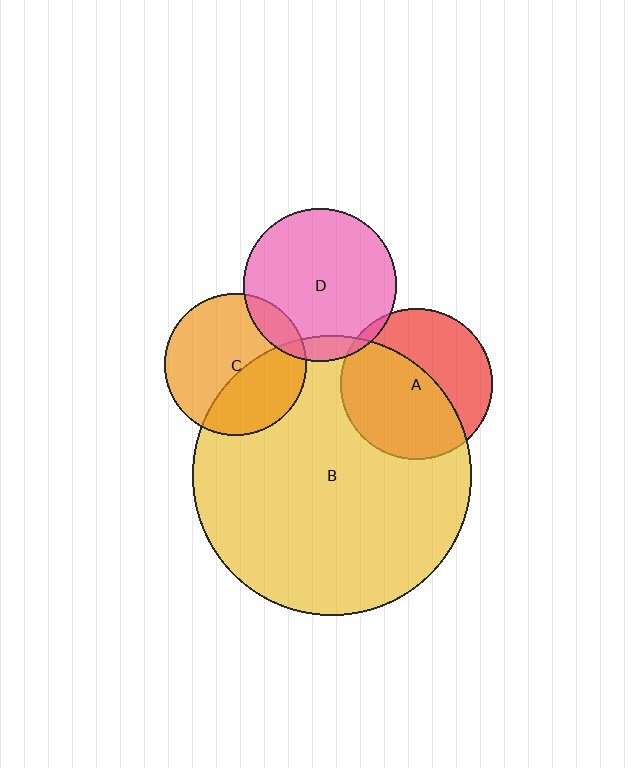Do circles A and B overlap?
Yes.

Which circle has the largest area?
Circle B (yellow).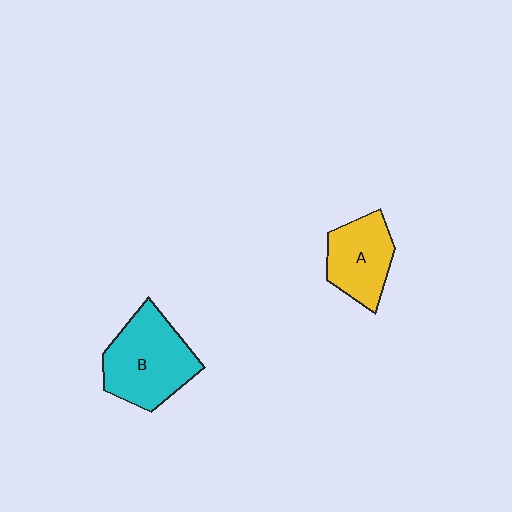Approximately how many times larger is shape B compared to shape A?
Approximately 1.4 times.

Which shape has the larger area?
Shape B (cyan).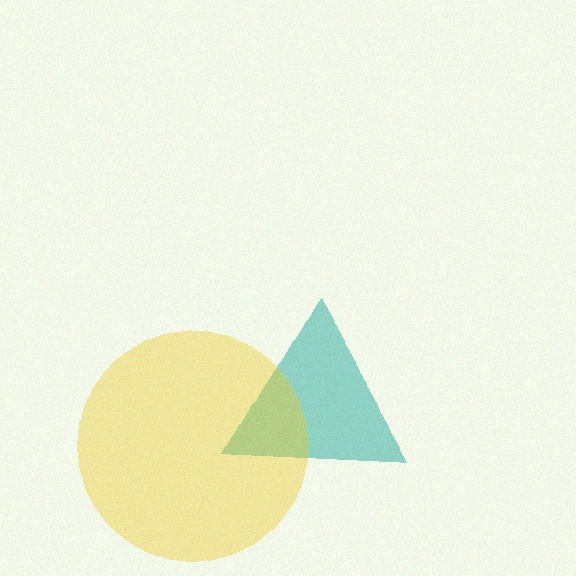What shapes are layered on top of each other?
The layered shapes are: a teal triangle, a yellow circle.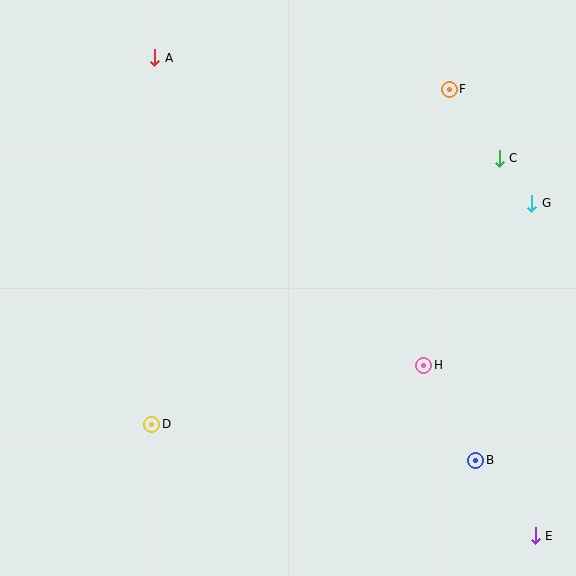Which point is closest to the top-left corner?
Point A is closest to the top-left corner.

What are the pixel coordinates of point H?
Point H is at (424, 365).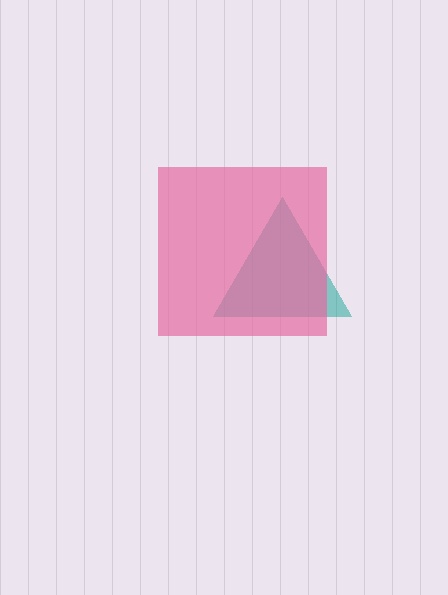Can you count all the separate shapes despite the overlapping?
Yes, there are 2 separate shapes.